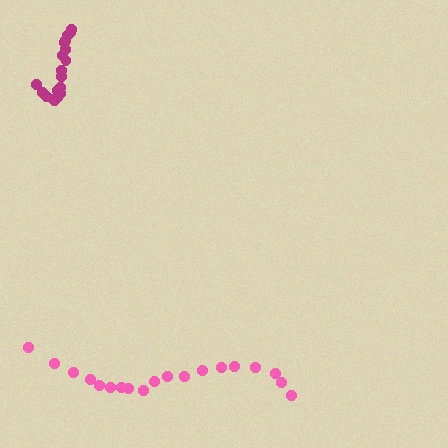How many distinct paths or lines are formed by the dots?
There are 2 distinct paths.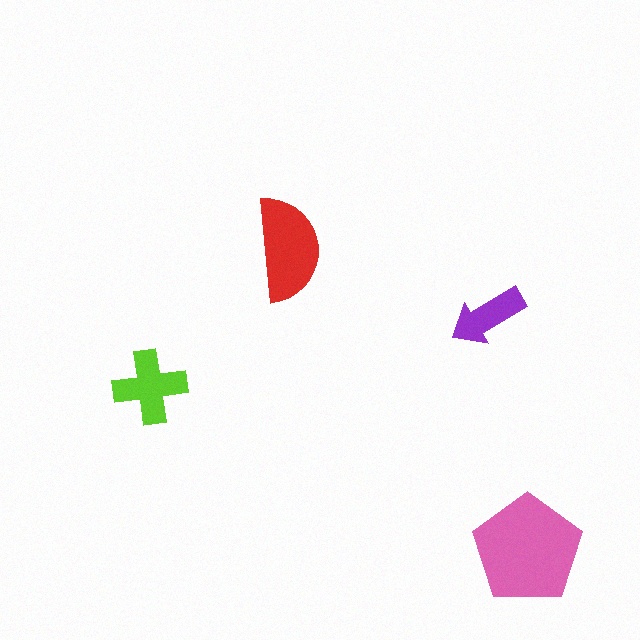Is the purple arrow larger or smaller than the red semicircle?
Smaller.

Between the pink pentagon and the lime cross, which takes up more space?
The pink pentagon.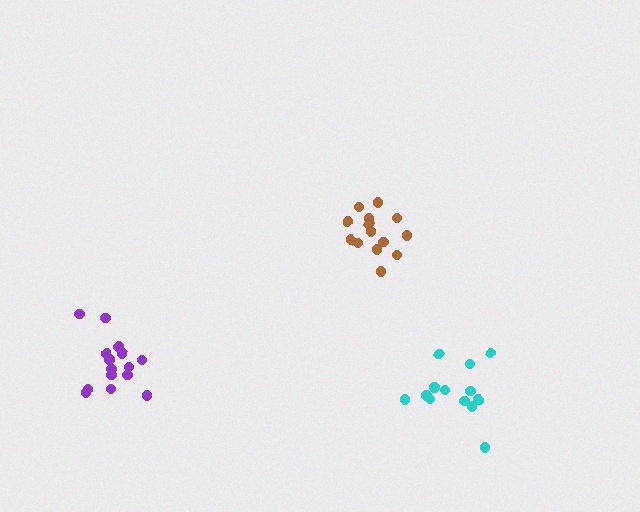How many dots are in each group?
Group 1: 14 dots, Group 2: 13 dots, Group 3: 16 dots (43 total).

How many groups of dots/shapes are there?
There are 3 groups.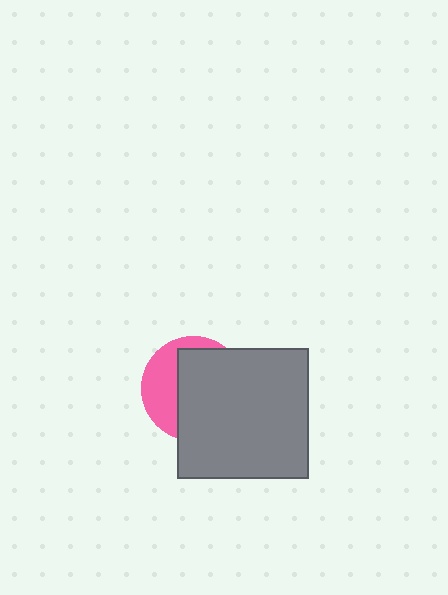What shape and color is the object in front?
The object in front is a gray square.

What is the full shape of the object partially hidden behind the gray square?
The partially hidden object is a pink circle.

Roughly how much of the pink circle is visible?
A small part of it is visible (roughly 36%).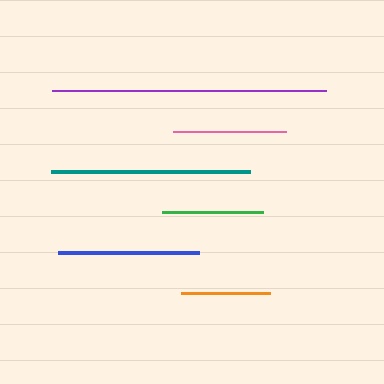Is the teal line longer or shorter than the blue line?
The teal line is longer than the blue line.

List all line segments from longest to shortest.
From longest to shortest: purple, teal, blue, pink, green, orange.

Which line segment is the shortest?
The orange line is the shortest at approximately 90 pixels.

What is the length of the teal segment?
The teal segment is approximately 199 pixels long.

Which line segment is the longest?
The purple line is the longest at approximately 274 pixels.